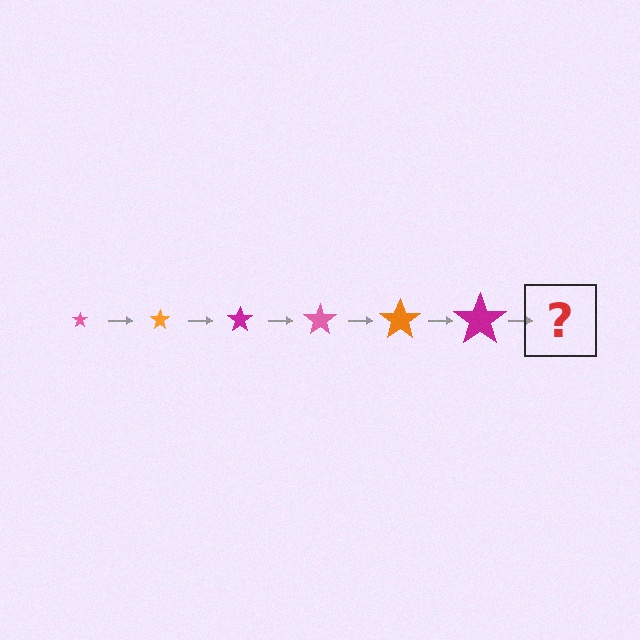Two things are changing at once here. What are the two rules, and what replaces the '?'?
The two rules are that the star grows larger each step and the color cycles through pink, orange, and magenta. The '?' should be a pink star, larger than the previous one.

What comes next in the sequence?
The next element should be a pink star, larger than the previous one.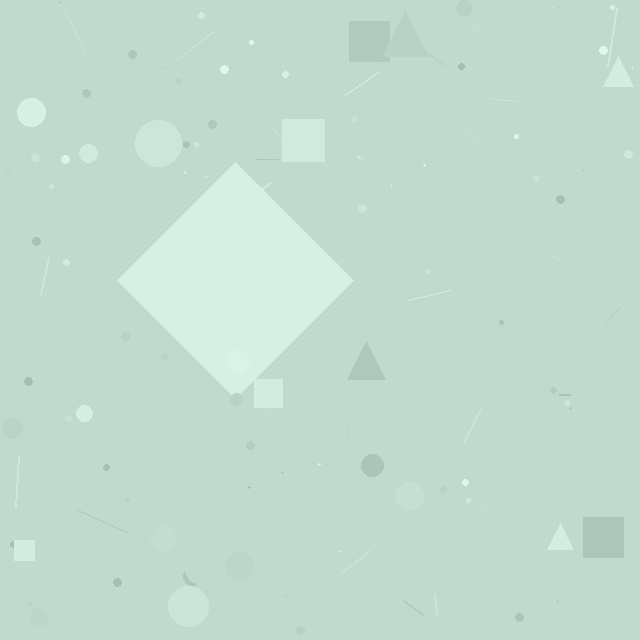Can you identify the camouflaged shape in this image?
The camouflaged shape is a diamond.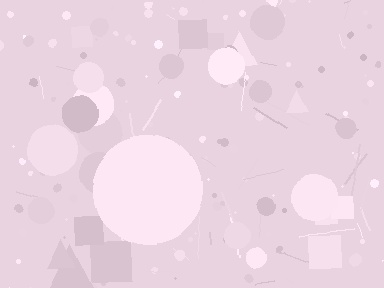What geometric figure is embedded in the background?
A circle is embedded in the background.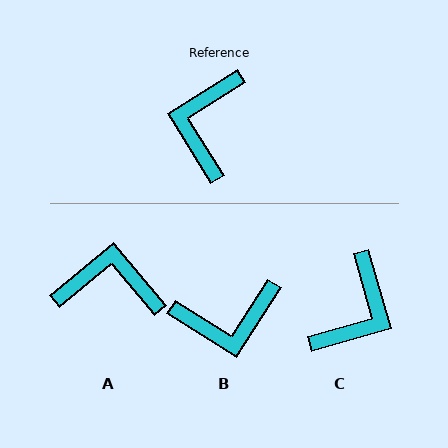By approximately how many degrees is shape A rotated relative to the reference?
Approximately 82 degrees clockwise.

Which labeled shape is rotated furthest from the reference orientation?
C, about 164 degrees away.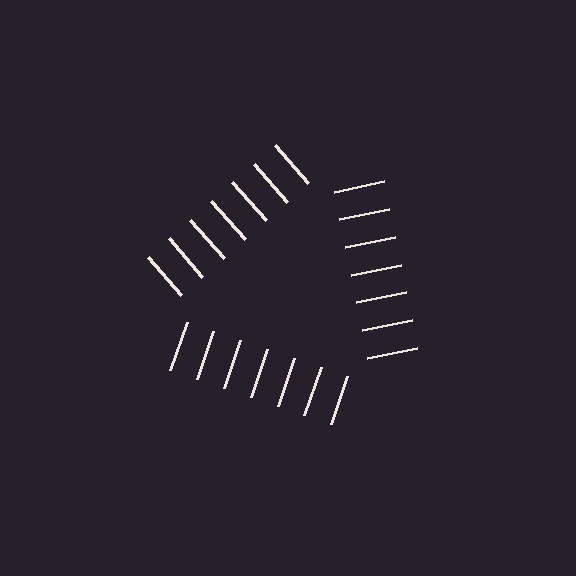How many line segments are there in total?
21 — 7 along each of the 3 edges.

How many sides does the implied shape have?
3 sides — the line-ends trace a triangle.